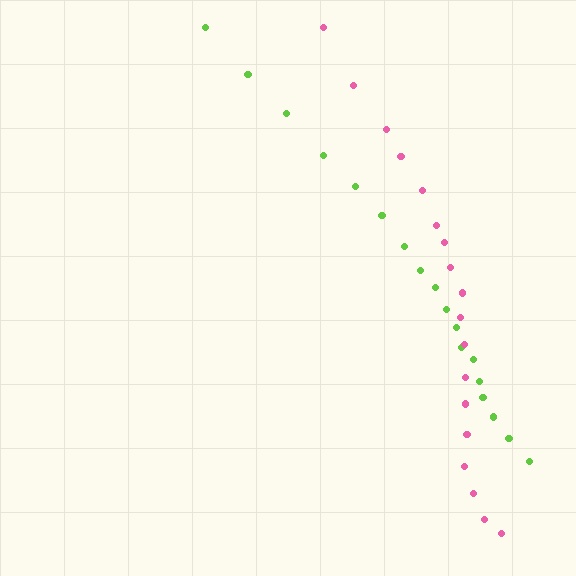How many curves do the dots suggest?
There are 2 distinct paths.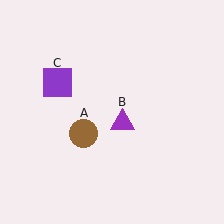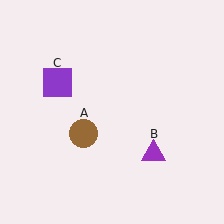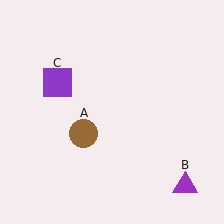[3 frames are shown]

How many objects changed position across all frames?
1 object changed position: purple triangle (object B).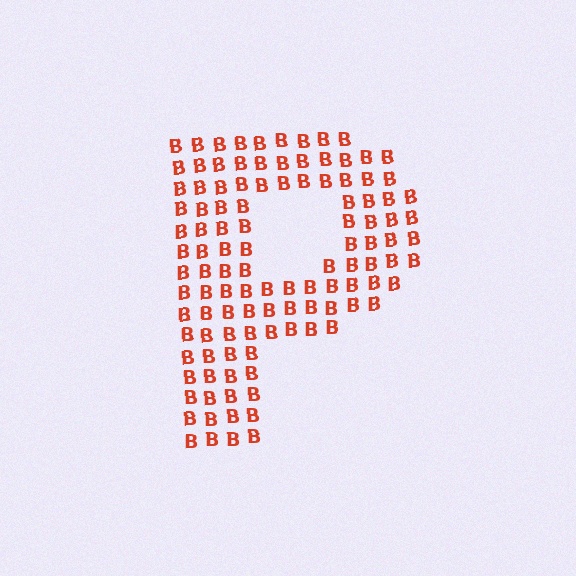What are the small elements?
The small elements are letter B's.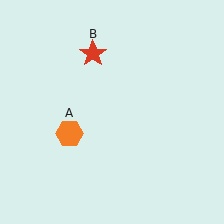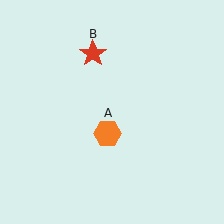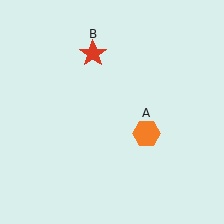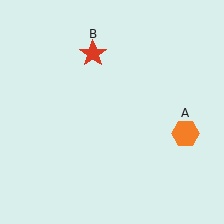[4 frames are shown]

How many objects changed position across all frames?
1 object changed position: orange hexagon (object A).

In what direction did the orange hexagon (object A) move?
The orange hexagon (object A) moved right.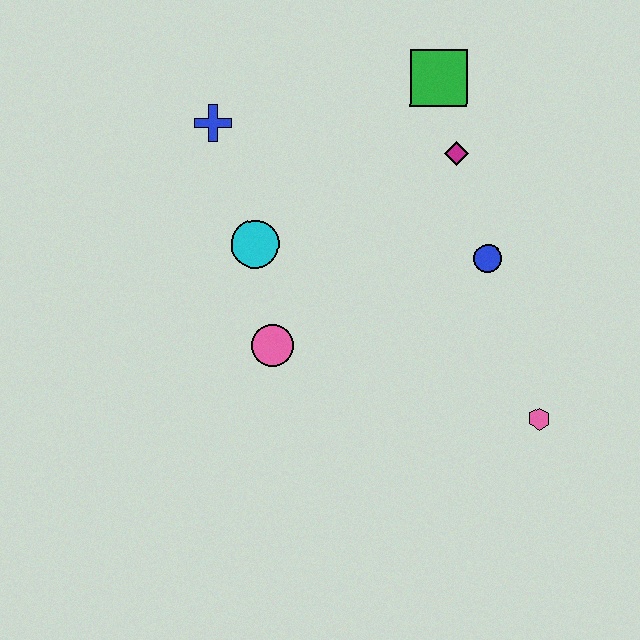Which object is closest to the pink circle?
The cyan circle is closest to the pink circle.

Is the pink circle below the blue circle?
Yes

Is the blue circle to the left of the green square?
No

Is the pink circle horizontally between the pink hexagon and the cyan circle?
Yes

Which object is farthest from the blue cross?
The pink hexagon is farthest from the blue cross.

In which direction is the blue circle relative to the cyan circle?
The blue circle is to the right of the cyan circle.